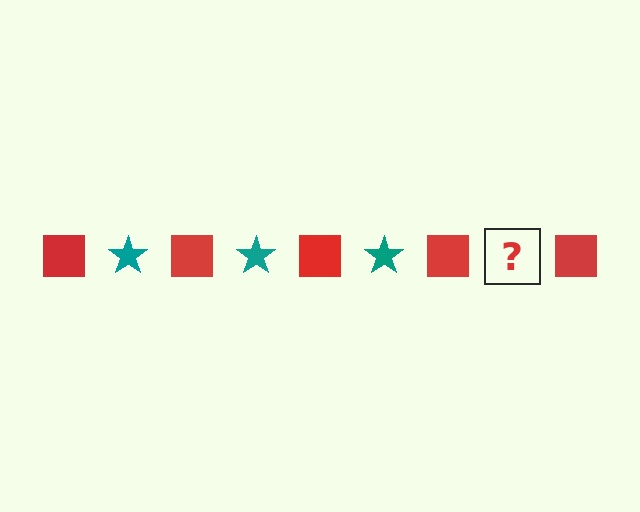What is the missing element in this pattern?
The missing element is a teal star.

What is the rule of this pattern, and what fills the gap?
The rule is that the pattern alternates between red square and teal star. The gap should be filled with a teal star.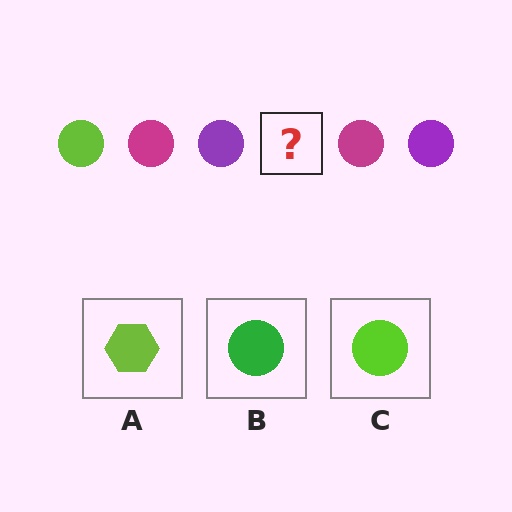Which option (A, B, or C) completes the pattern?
C.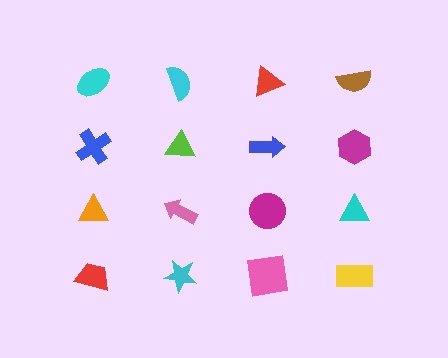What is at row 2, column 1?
A blue cross.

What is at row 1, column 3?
A red triangle.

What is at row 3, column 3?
A magenta circle.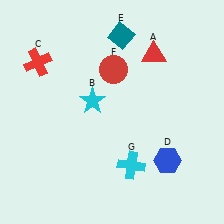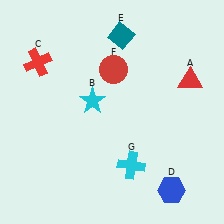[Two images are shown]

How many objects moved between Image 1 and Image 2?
2 objects moved between the two images.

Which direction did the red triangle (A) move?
The red triangle (A) moved right.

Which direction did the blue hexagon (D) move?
The blue hexagon (D) moved down.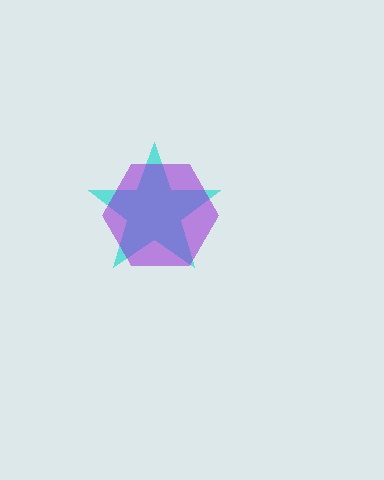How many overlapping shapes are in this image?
There are 2 overlapping shapes in the image.